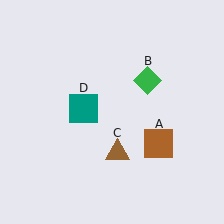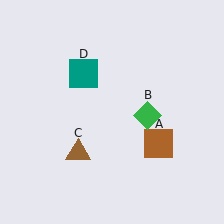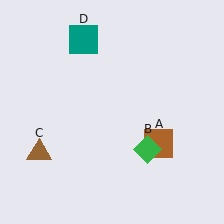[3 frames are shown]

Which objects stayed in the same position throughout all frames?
Brown square (object A) remained stationary.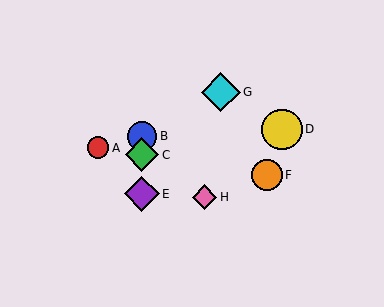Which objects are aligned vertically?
Objects B, C, E are aligned vertically.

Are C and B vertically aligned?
Yes, both are at x≈142.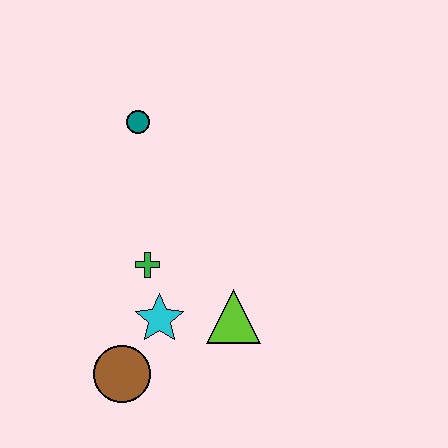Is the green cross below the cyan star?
No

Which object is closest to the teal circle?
The green cross is closest to the teal circle.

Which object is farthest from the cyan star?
The teal circle is farthest from the cyan star.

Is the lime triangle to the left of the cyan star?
No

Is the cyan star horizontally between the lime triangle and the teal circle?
Yes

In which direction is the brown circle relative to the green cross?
The brown circle is below the green cross.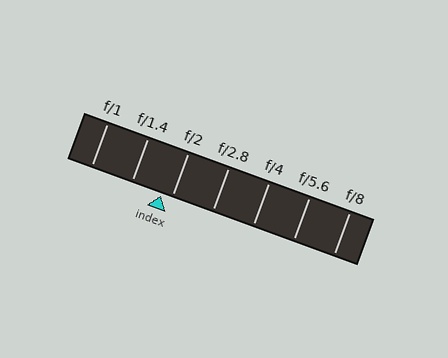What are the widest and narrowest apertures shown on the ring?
The widest aperture shown is f/1 and the narrowest is f/8.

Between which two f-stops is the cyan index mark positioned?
The index mark is between f/1.4 and f/2.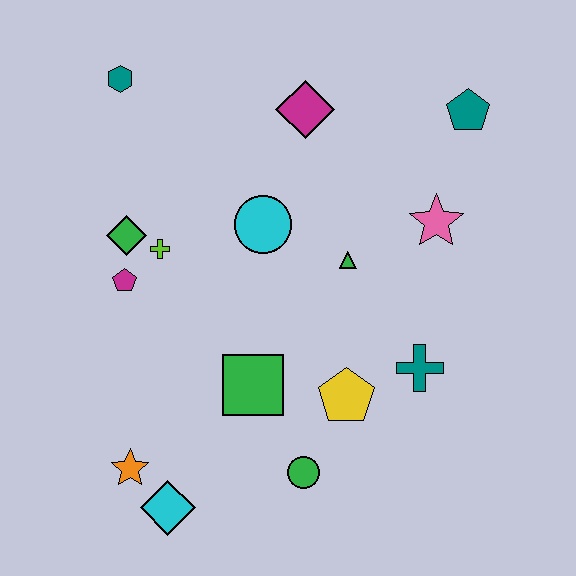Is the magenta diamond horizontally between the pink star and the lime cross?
Yes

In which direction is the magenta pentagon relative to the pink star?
The magenta pentagon is to the left of the pink star.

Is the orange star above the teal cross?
No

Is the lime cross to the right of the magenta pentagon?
Yes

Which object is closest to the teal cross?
The yellow pentagon is closest to the teal cross.